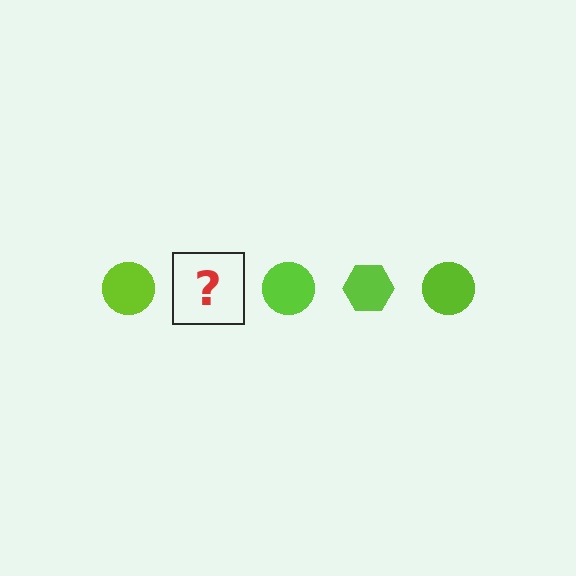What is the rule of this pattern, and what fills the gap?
The rule is that the pattern cycles through circle, hexagon shapes in lime. The gap should be filled with a lime hexagon.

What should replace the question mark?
The question mark should be replaced with a lime hexagon.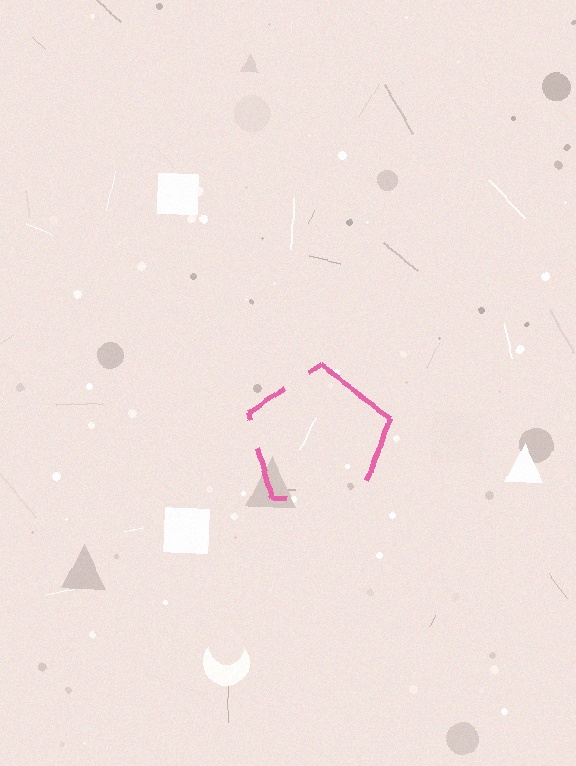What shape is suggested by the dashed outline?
The dashed outline suggests a pentagon.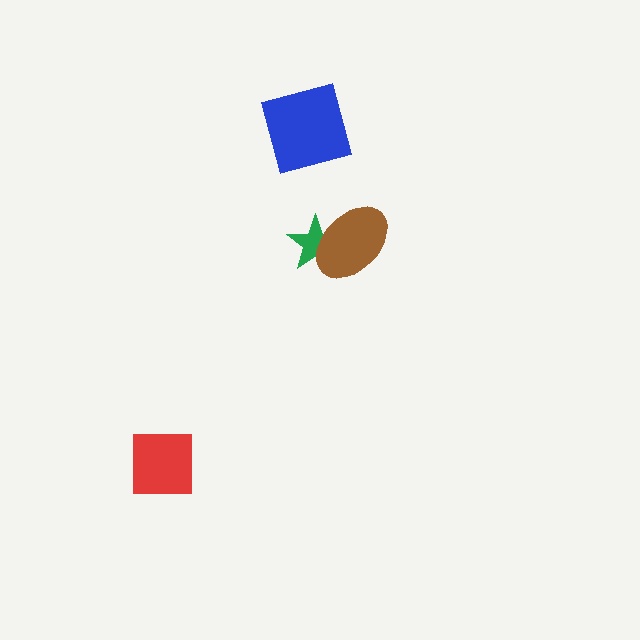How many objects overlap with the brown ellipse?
1 object overlaps with the brown ellipse.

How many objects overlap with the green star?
1 object overlaps with the green star.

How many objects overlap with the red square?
0 objects overlap with the red square.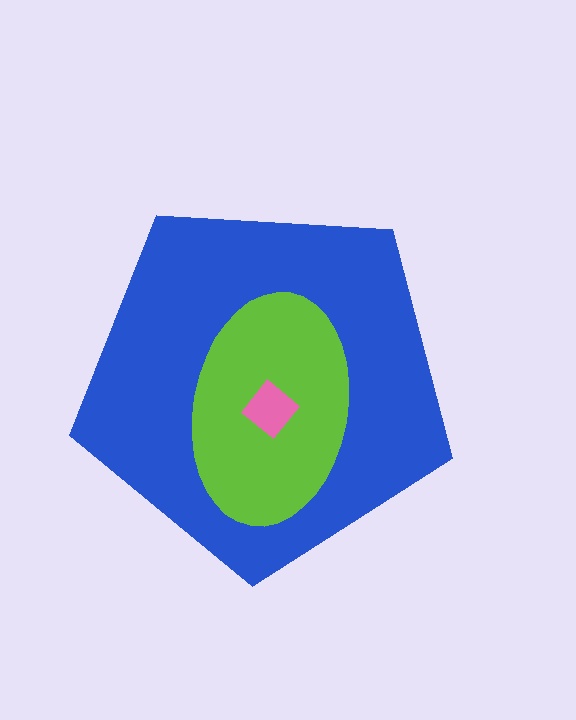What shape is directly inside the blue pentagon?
The lime ellipse.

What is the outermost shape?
The blue pentagon.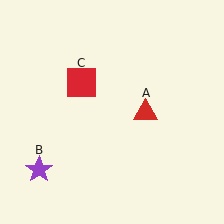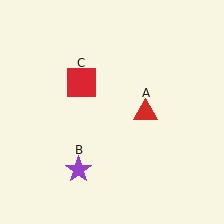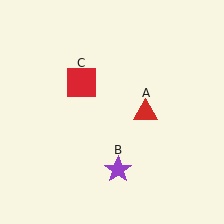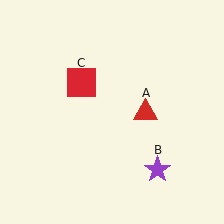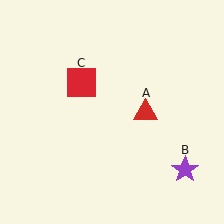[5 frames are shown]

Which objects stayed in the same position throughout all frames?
Red triangle (object A) and red square (object C) remained stationary.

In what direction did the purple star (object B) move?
The purple star (object B) moved right.